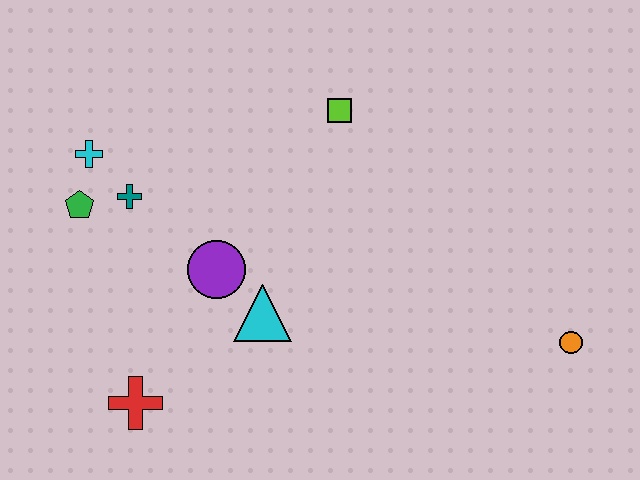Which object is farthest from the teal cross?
The orange circle is farthest from the teal cross.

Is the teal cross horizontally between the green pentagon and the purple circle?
Yes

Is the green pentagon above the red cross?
Yes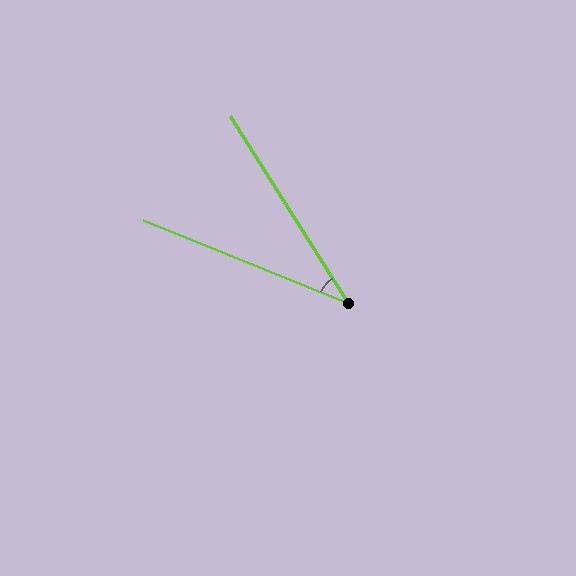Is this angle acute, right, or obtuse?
It is acute.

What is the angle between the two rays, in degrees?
Approximately 36 degrees.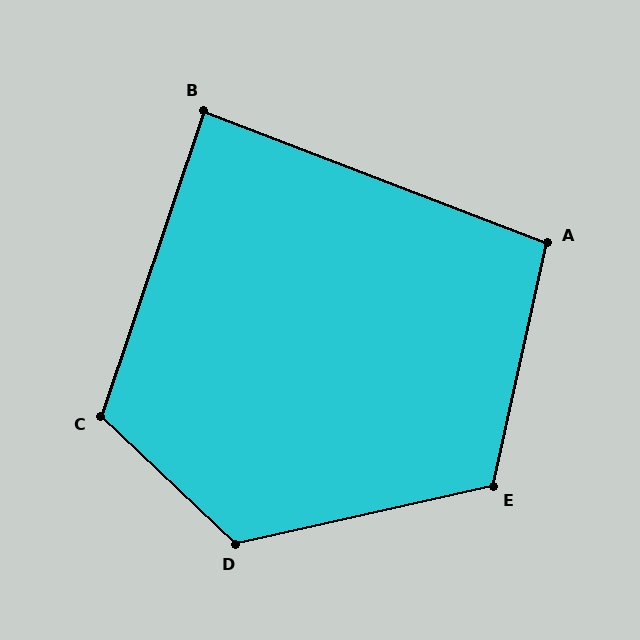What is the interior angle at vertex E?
Approximately 115 degrees (obtuse).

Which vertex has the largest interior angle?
D, at approximately 124 degrees.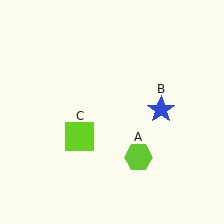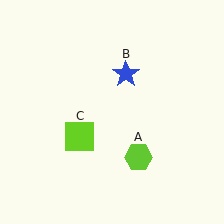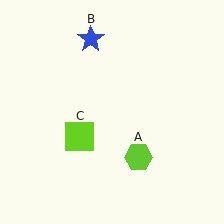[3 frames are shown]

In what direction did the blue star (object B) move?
The blue star (object B) moved up and to the left.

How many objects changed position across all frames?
1 object changed position: blue star (object B).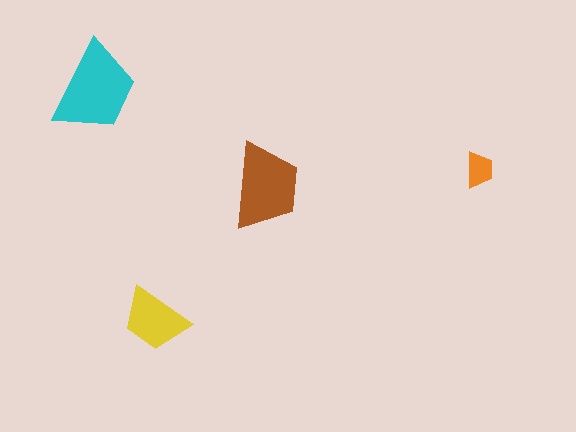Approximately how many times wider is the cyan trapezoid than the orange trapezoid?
About 2.5 times wider.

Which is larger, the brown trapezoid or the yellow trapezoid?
The brown one.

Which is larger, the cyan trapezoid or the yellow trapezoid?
The cyan one.